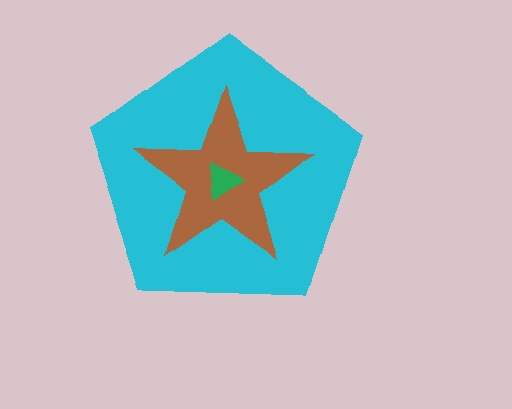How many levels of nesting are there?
3.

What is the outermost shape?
The cyan pentagon.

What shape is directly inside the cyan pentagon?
The brown star.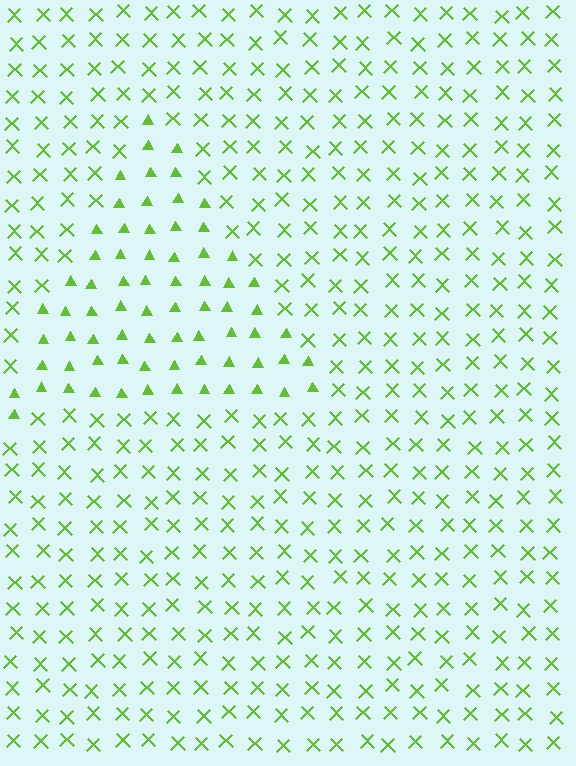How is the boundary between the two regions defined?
The boundary is defined by a change in element shape: triangles inside vs. X marks outside. All elements share the same color and spacing.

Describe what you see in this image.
The image is filled with small lime elements arranged in a uniform grid. A triangle-shaped region contains triangles, while the surrounding area contains X marks. The boundary is defined purely by the change in element shape.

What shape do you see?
I see a triangle.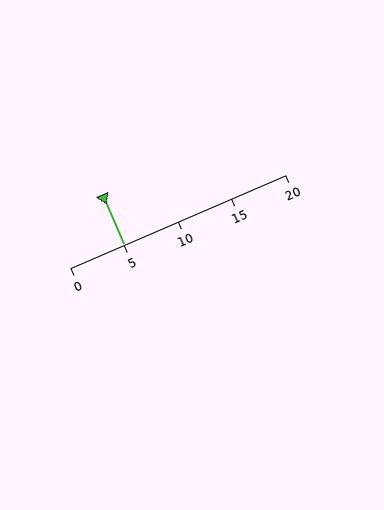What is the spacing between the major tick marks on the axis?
The major ticks are spaced 5 apart.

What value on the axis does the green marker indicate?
The marker indicates approximately 5.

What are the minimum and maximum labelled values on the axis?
The axis runs from 0 to 20.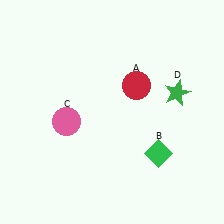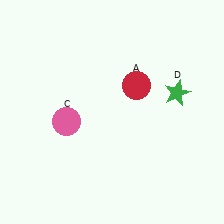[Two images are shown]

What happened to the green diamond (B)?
The green diamond (B) was removed in Image 2. It was in the bottom-right area of Image 1.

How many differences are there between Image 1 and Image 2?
There is 1 difference between the two images.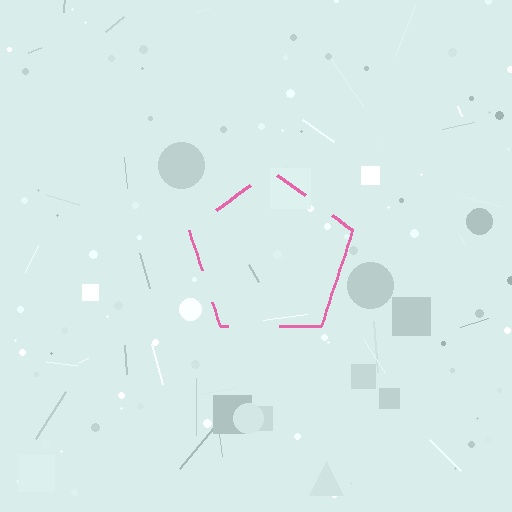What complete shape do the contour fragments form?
The contour fragments form a pentagon.